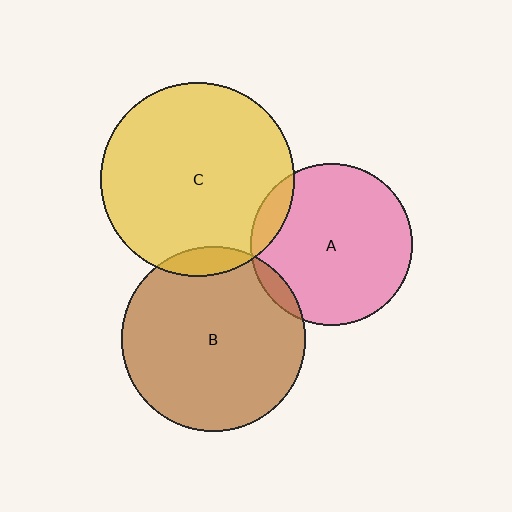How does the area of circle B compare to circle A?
Approximately 1.3 times.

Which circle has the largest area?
Circle C (yellow).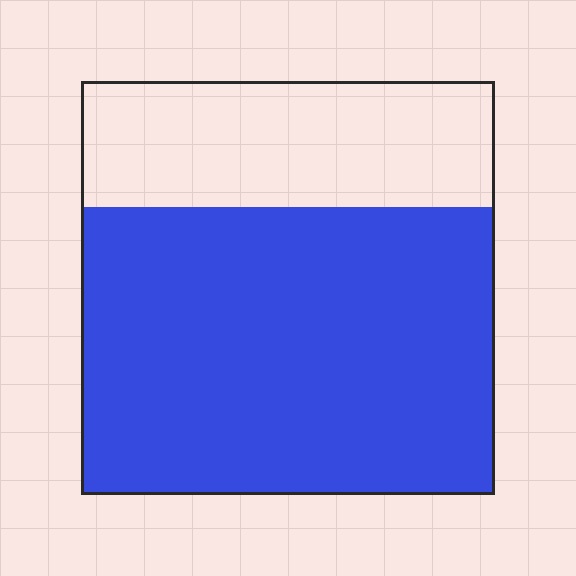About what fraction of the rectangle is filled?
About two thirds (2/3).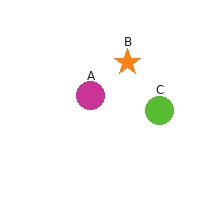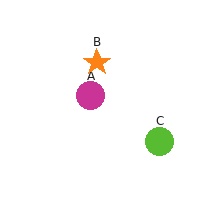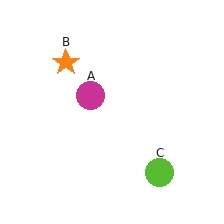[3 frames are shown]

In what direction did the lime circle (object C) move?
The lime circle (object C) moved down.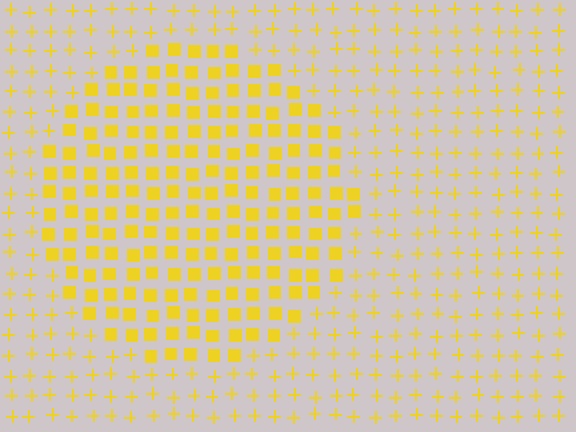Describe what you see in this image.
The image is filled with small yellow elements arranged in a uniform grid. A circle-shaped region contains squares, while the surrounding area contains plus signs. The boundary is defined purely by the change in element shape.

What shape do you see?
I see a circle.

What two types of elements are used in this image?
The image uses squares inside the circle region and plus signs outside it.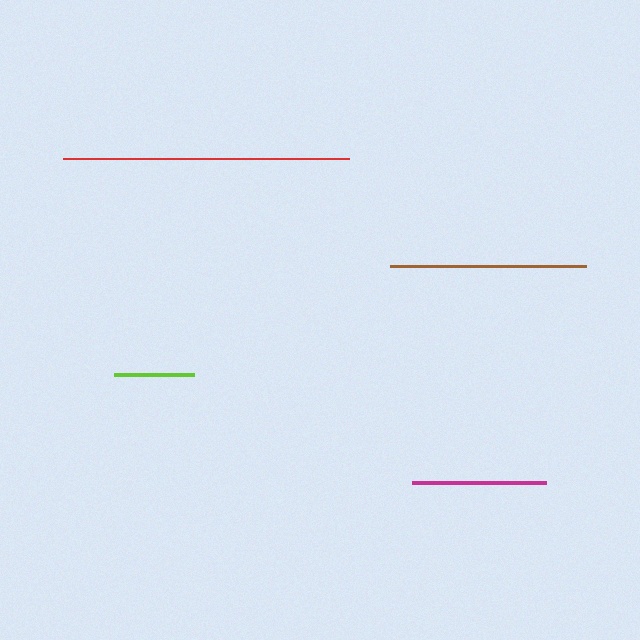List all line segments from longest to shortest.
From longest to shortest: red, brown, magenta, lime.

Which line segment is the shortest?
The lime line is the shortest at approximately 81 pixels.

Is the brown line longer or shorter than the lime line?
The brown line is longer than the lime line.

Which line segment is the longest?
The red line is the longest at approximately 286 pixels.